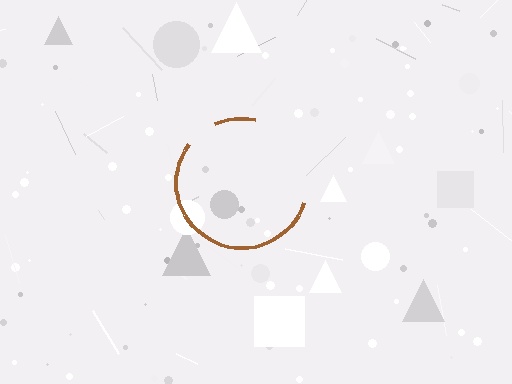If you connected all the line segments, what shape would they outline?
They would outline a circle.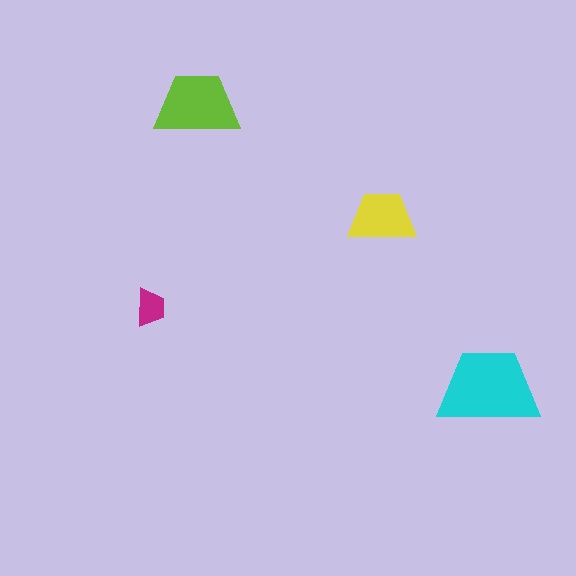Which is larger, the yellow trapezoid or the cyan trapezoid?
The cyan one.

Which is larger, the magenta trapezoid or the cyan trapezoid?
The cyan one.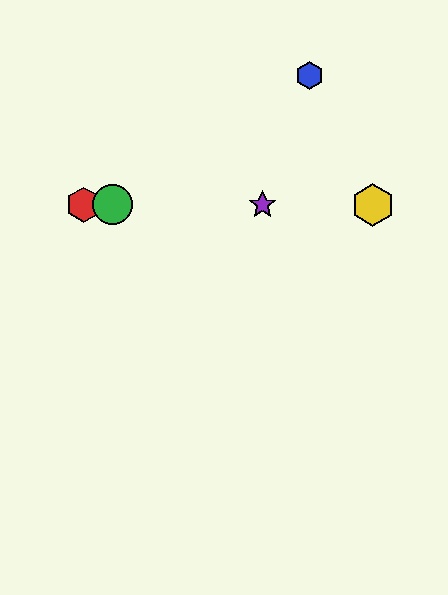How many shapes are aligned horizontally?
4 shapes (the red hexagon, the green circle, the yellow hexagon, the purple star) are aligned horizontally.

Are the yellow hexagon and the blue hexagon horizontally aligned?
No, the yellow hexagon is at y≈205 and the blue hexagon is at y≈75.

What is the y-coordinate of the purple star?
The purple star is at y≈205.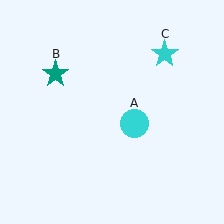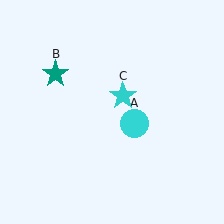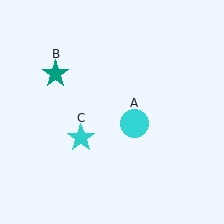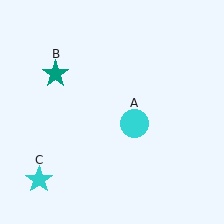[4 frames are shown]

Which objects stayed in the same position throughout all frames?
Cyan circle (object A) and teal star (object B) remained stationary.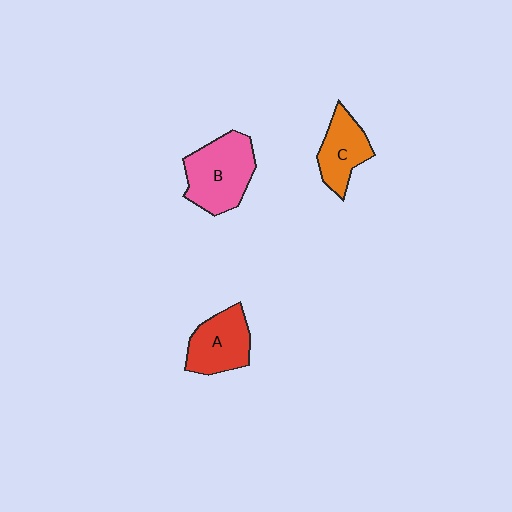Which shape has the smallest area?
Shape C (orange).